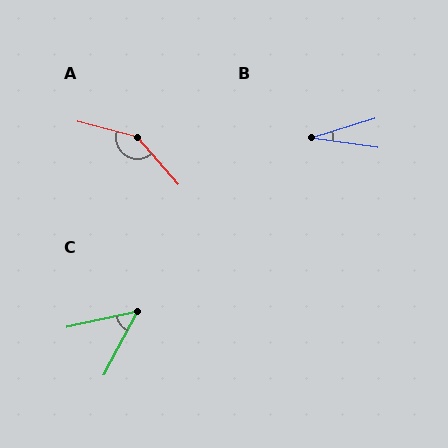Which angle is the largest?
A, at approximately 146 degrees.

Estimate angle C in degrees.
Approximately 50 degrees.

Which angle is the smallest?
B, at approximately 25 degrees.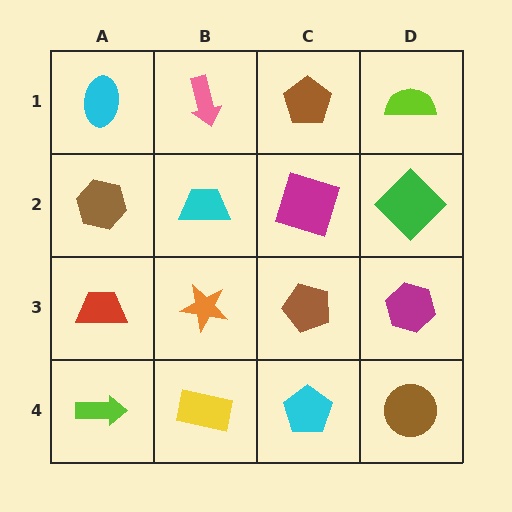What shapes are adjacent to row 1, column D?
A green diamond (row 2, column D), a brown pentagon (row 1, column C).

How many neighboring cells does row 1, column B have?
3.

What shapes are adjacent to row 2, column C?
A brown pentagon (row 1, column C), a brown pentagon (row 3, column C), a cyan trapezoid (row 2, column B), a green diamond (row 2, column D).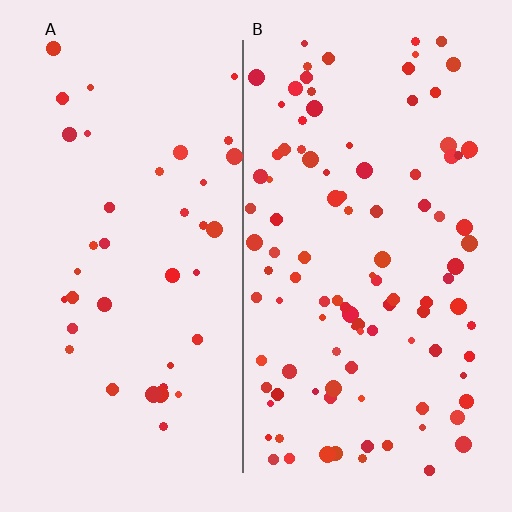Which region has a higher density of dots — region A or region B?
B (the right).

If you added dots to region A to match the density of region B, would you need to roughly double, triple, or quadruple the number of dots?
Approximately triple.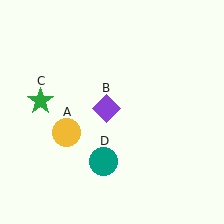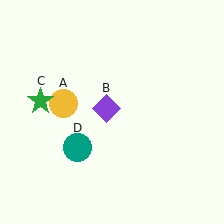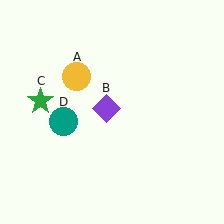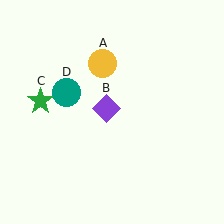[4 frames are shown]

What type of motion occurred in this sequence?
The yellow circle (object A), teal circle (object D) rotated clockwise around the center of the scene.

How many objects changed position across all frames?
2 objects changed position: yellow circle (object A), teal circle (object D).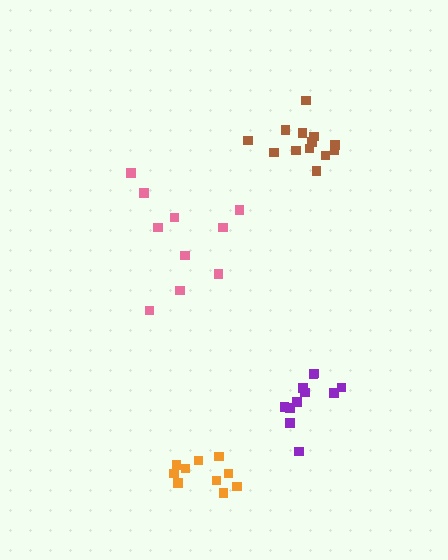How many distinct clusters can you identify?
There are 4 distinct clusters.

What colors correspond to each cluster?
The clusters are colored: brown, pink, purple, orange.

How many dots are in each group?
Group 1: 13 dots, Group 2: 10 dots, Group 3: 11 dots, Group 4: 10 dots (44 total).